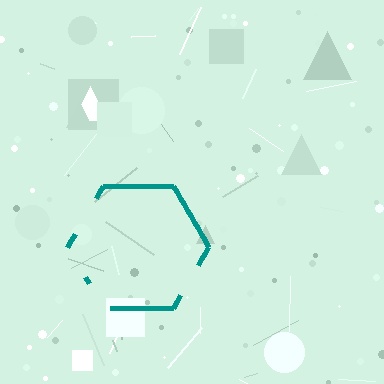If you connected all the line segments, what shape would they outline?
They would outline a hexagon.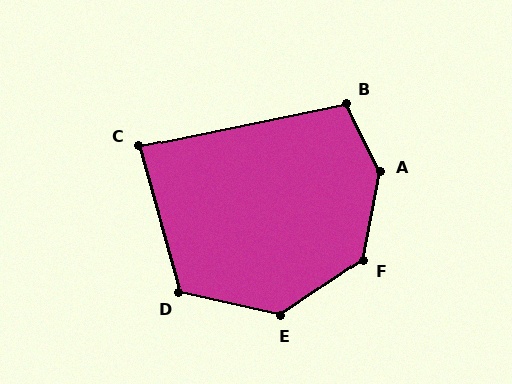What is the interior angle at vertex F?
Approximately 136 degrees (obtuse).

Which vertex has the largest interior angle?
A, at approximately 142 degrees.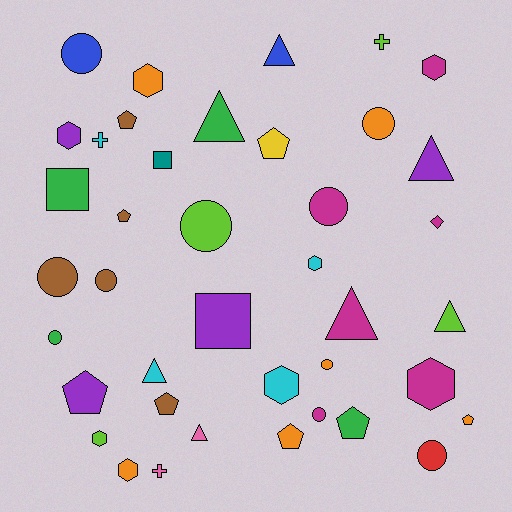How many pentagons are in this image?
There are 8 pentagons.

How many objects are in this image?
There are 40 objects.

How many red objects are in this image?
There is 1 red object.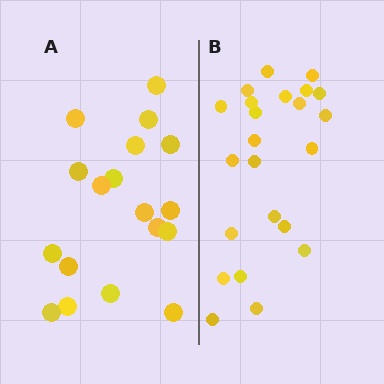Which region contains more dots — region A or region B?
Region B (the right region) has more dots.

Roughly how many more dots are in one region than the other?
Region B has about 5 more dots than region A.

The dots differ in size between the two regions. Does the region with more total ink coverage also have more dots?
No. Region A has more total ink coverage because its dots are larger, but region B actually contains more individual dots. Total area can be misleading — the number of items is what matters here.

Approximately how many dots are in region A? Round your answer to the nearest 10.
About 20 dots. (The exact count is 18, which rounds to 20.)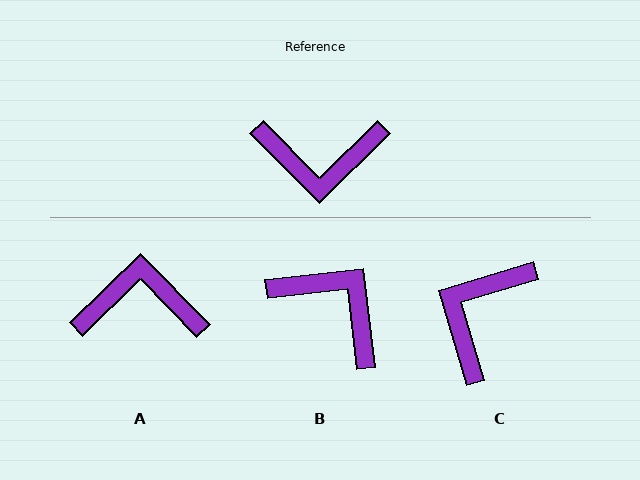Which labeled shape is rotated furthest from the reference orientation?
A, about 180 degrees away.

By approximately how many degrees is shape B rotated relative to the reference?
Approximately 142 degrees counter-clockwise.